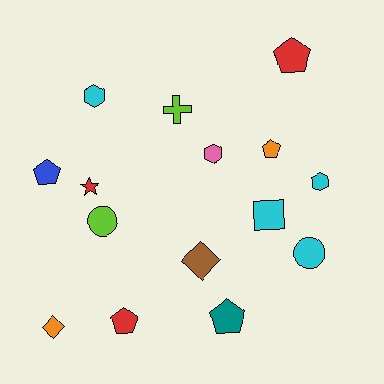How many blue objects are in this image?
There is 1 blue object.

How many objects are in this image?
There are 15 objects.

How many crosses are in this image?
There is 1 cross.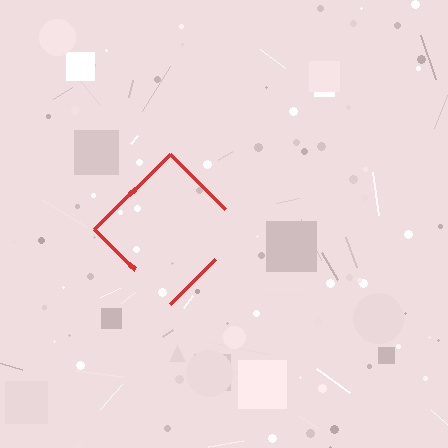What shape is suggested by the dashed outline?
The dashed outline suggests a diamond.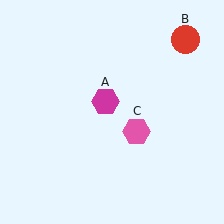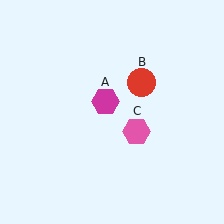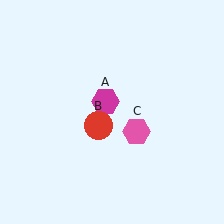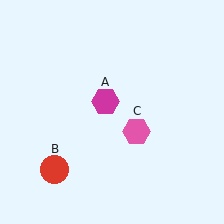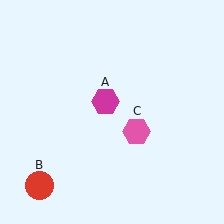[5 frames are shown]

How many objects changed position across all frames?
1 object changed position: red circle (object B).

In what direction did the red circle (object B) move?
The red circle (object B) moved down and to the left.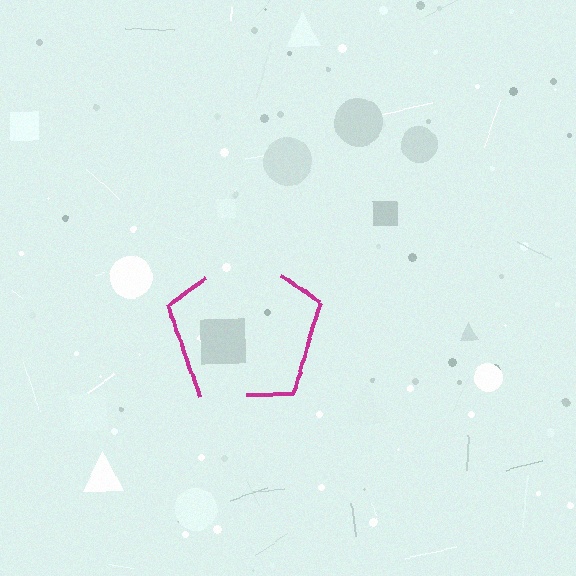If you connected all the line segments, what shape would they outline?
They would outline a pentagon.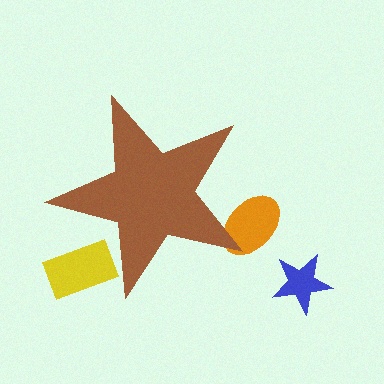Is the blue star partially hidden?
No, the blue star is fully visible.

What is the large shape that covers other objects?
A brown star.